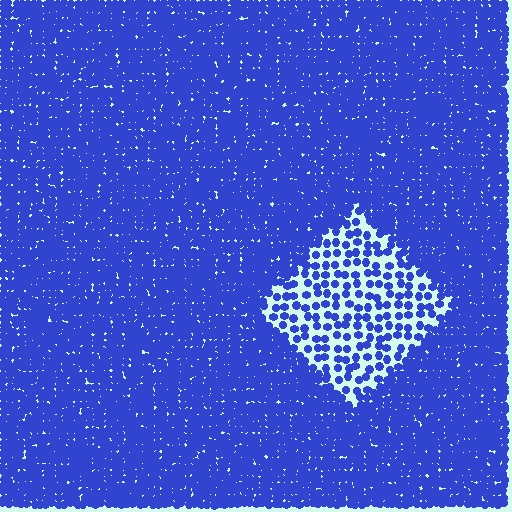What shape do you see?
I see a diamond.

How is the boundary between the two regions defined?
The boundary is defined by a change in element density (approximately 2.8x ratio). All elements are the same color, size, and shape.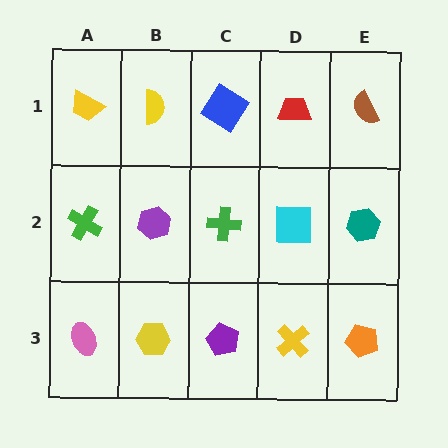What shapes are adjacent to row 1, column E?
A teal hexagon (row 2, column E), a red trapezoid (row 1, column D).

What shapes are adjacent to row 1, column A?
A green cross (row 2, column A), a yellow semicircle (row 1, column B).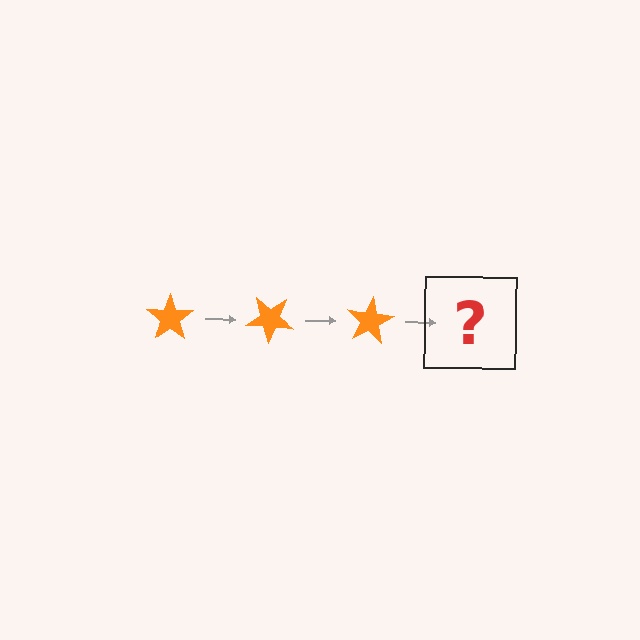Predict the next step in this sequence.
The next step is an orange star rotated 120 degrees.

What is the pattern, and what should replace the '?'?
The pattern is that the star rotates 40 degrees each step. The '?' should be an orange star rotated 120 degrees.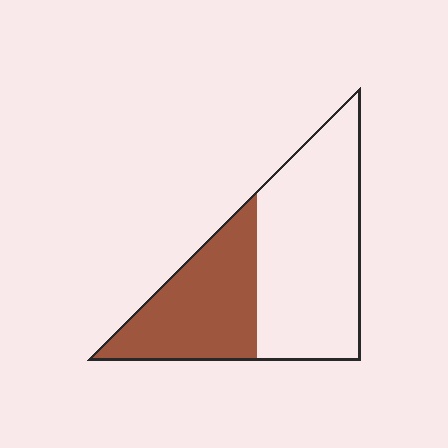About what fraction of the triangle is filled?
About three eighths (3/8).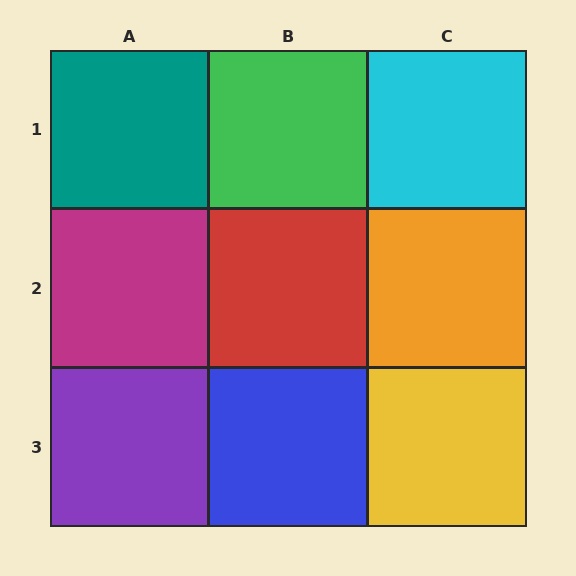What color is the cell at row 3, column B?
Blue.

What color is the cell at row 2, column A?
Magenta.